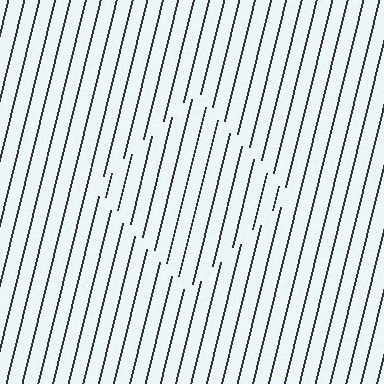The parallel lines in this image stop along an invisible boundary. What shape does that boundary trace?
An illusory square. The interior of the shape contains the same grating, shifted by half a period — the contour is defined by the phase discontinuity where line-ends from the inner and outer gratings abut.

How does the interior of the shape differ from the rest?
The interior of the shape contains the same grating, shifted by half a period — the contour is defined by the phase discontinuity where line-ends from the inner and outer gratings abut.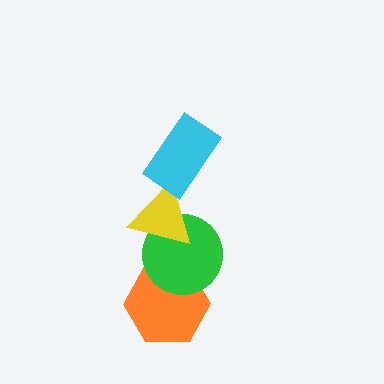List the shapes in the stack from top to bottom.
From top to bottom: the cyan rectangle, the yellow triangle, the green circle, the orange hexagon.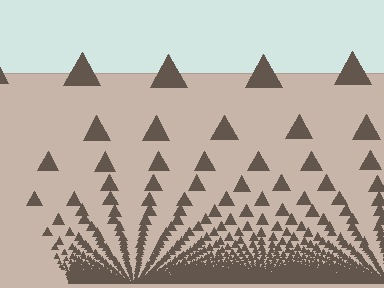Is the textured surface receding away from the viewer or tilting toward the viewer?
The surface appears to tilt toward the viewer. Texture elements get larger and sparser toward the top.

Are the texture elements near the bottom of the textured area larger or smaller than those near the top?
Smaller. The gradient is inverted — elements near the bottom are smaller and denser.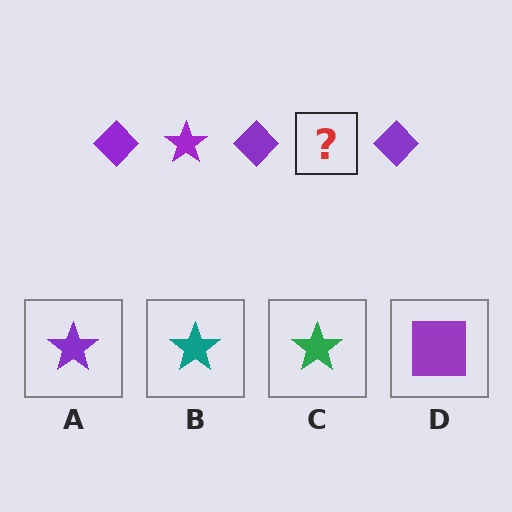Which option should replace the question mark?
Option A.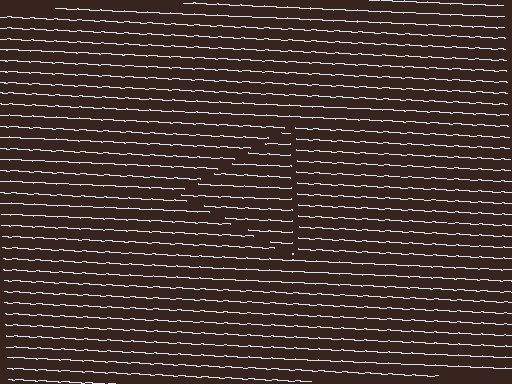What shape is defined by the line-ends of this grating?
An illusory triangle. The interior of the shape contains the same grating, shifted by half a period — the contour is defined by the phase discontinuity where line-ends from the inner and outer gratings abut.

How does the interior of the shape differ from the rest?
The interior of the shape contains the same grating, shifted by half a period — the contour is defined by the phase discontinuity where line-ends from the inner and outer gratings abut.